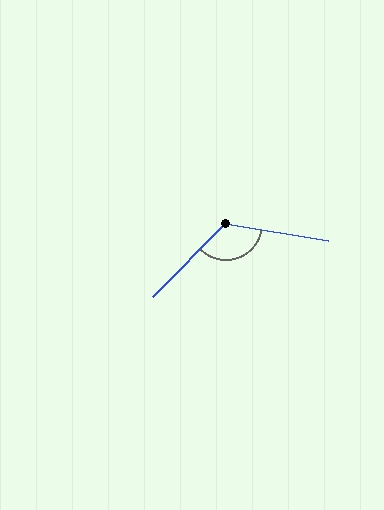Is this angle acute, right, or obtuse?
It is obtuse.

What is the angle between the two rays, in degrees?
Approximately 126 degrees.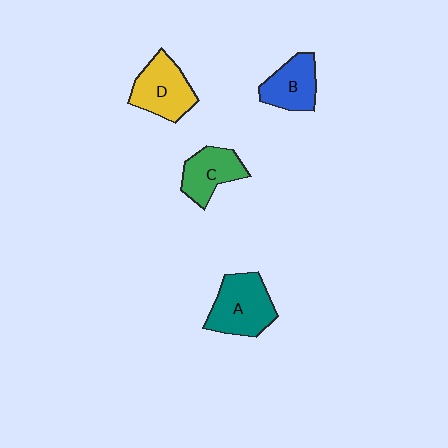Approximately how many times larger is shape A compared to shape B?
Approximately 1.3 times.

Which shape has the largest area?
Shape A (teal).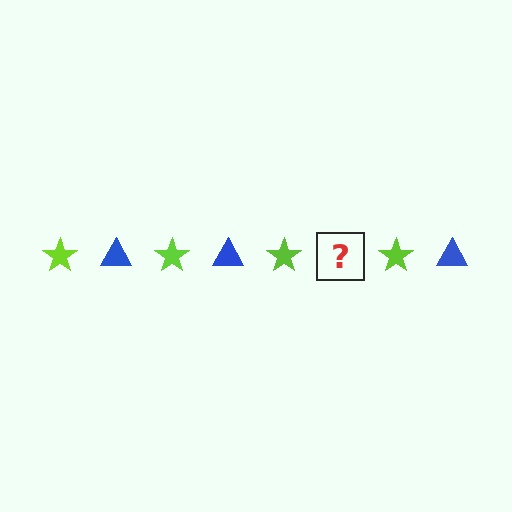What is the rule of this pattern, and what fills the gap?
The rule is that the pattern alternates between lime star and blue triangle. The gap should be filled with a blue triangle.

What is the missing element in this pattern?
The missing element is a blue triangle.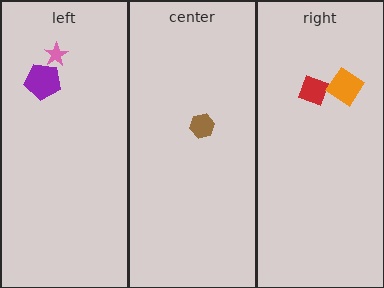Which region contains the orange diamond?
The right region.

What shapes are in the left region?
The purple pentagon, the pink star.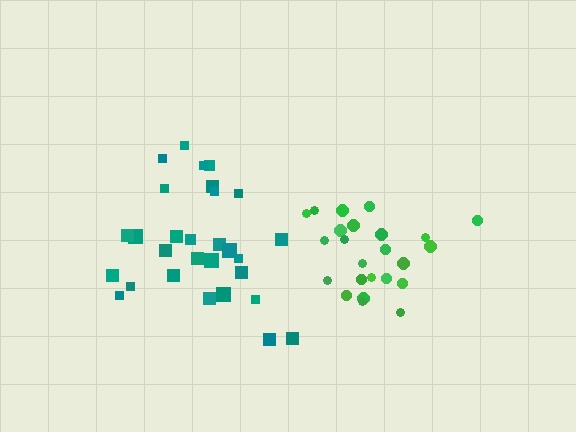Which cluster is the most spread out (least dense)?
Teal.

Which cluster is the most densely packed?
Green.